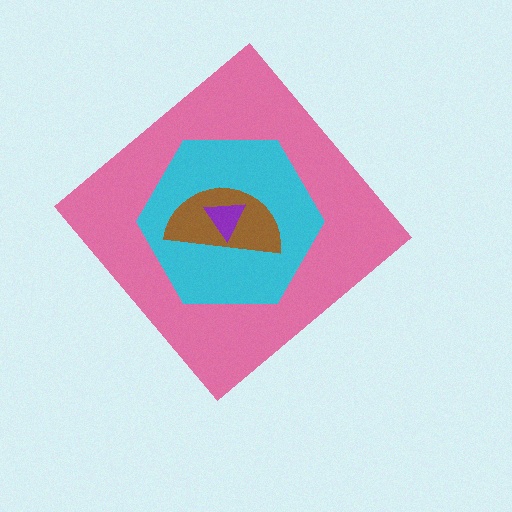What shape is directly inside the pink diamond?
The cyan hexagon.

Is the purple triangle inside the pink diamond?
Yes.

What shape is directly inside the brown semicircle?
The purple triangle.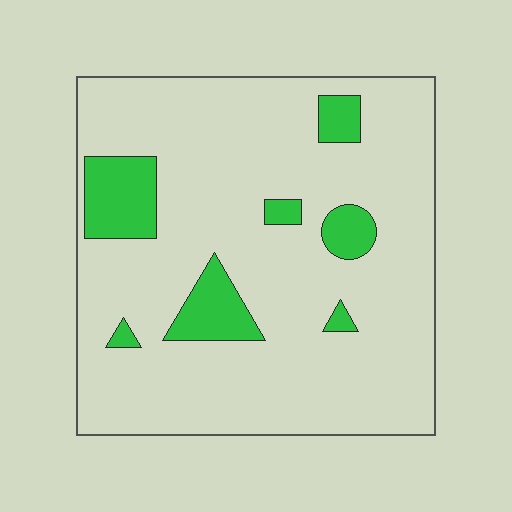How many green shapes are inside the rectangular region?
7.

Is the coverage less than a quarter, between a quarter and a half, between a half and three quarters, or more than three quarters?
Less than a quarter.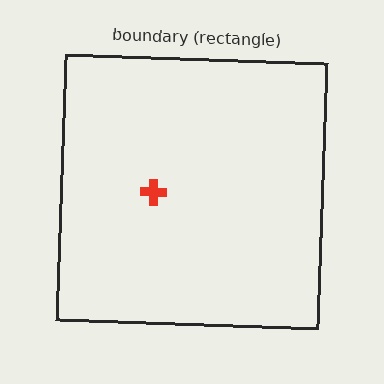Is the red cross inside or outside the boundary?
Inside.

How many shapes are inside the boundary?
1 inside, 0 outside.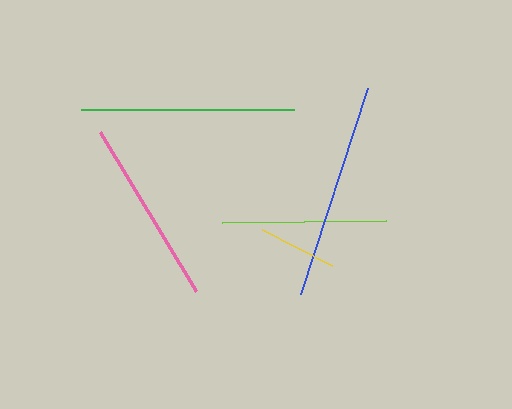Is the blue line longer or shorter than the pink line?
The blue line is longer than the pink line.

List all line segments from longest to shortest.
From longest to shortest: blue, green, pink, lime, yellow.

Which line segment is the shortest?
The yellow line is the shortest at approximately 79 pixels.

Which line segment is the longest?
The blue line is the longest at approximately 216 pixels.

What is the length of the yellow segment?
The yellow segment is approximately 79 pixels long.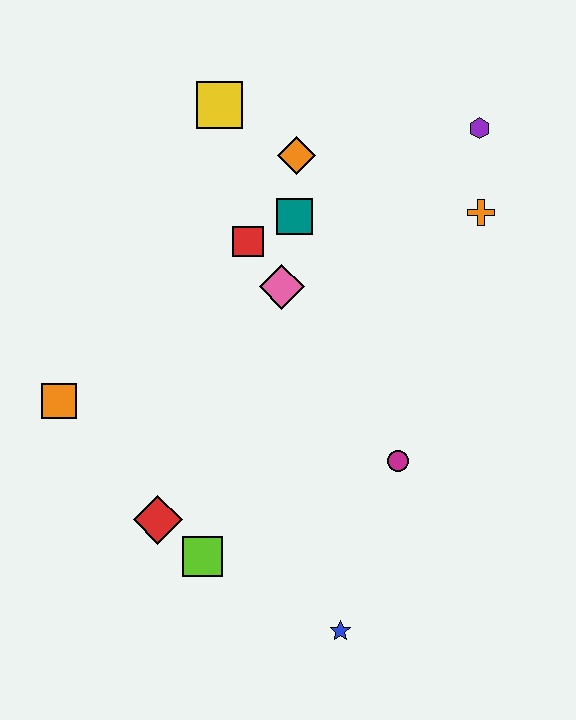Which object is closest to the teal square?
The red square is closest to the teal square.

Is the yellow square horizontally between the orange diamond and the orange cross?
No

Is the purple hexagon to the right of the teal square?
Yes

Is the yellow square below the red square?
No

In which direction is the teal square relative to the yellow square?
The teal square is below the yellow square.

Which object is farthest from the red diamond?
The purple hexagon is farthest from the red diamond.